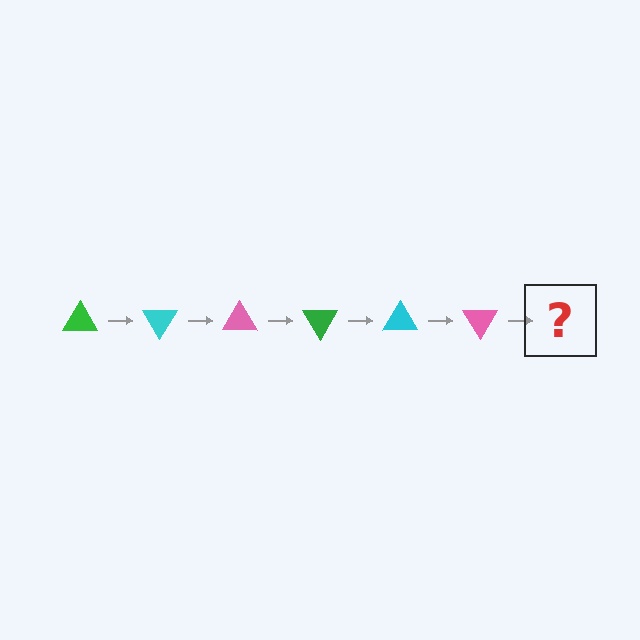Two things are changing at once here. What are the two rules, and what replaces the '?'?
The two rules are that it rotates 60 degrees each step and the color cycles through green, cyan, and pink. The '?' should be a green triangle, rotated 360 degrees from the start.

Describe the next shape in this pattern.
It should be a green triangle, rotated 360 degrees from the start.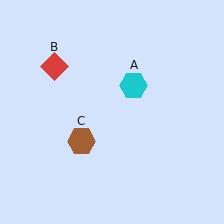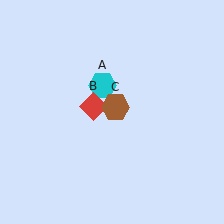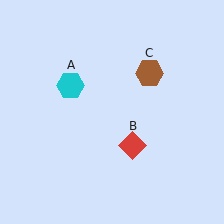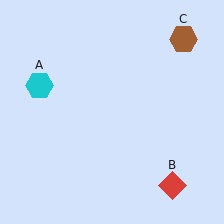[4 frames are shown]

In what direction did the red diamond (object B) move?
The red diamond (object B) moved down and to the right.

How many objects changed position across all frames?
3 objects changed position: cyan hexagon (object A), red diamond (object B), brown hexagon (object C).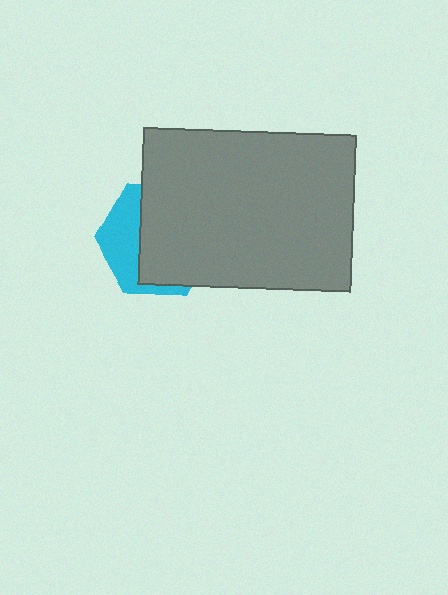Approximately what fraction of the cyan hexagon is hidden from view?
Roughly 64% of the cyan hexagon is hidden behind the gray rectangle.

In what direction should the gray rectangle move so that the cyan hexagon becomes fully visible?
The gray rectangle should move right. That is the shortest direction to clear the overlap and leave the cyan hexagon fully visible.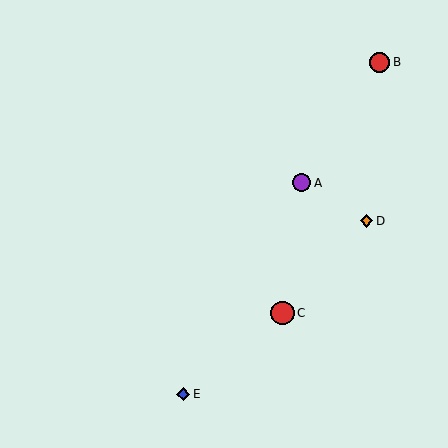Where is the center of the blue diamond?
The center of the blue diamond is at (183, 394).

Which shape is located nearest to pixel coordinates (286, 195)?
The purple circle (labeled A) at (301, 183) is nearest to that location.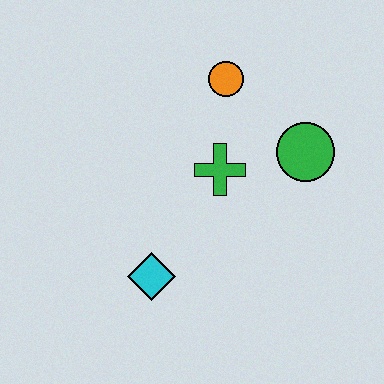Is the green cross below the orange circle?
Yes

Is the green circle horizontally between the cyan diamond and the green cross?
No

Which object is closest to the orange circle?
The green cross is closest to the orange circle.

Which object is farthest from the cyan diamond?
The orange circle is farthest from the cyan diamond.